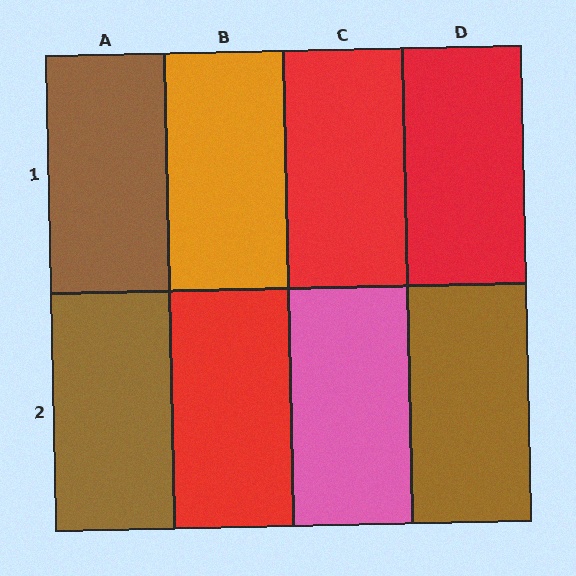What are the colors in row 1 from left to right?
Brown, orange, red, red.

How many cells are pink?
1 cell is pink.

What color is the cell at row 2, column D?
Brown.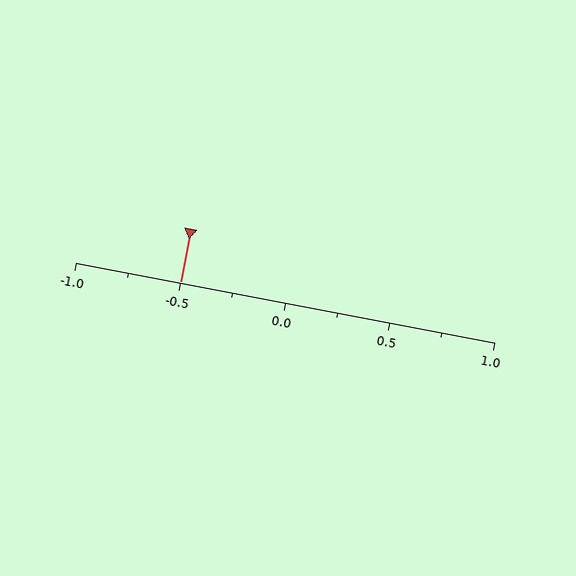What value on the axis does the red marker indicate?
The marker indicates approximately -0.5.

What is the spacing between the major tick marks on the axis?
The major ticks are spaced 0.5 apart.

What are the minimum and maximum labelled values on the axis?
The axis runs from -1.0 to 1.0.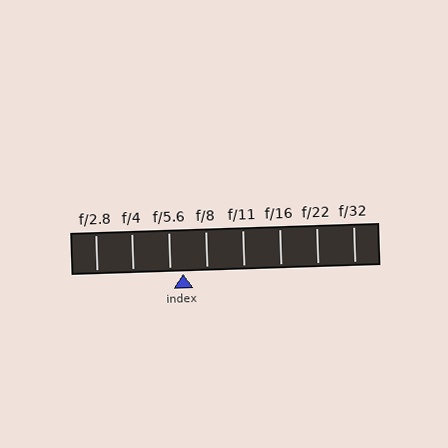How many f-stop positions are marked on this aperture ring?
There are 8 f-stop positions marked.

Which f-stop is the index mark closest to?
The index mark is closest to f/5.6.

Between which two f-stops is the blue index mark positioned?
The index mark is between f/5.6 and f/8.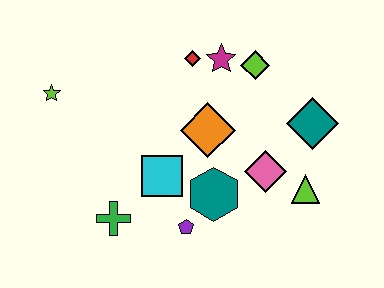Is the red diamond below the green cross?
No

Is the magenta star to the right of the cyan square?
Yes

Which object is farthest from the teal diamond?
The lime star is farthest from the teal diamond.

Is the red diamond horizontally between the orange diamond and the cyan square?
Yes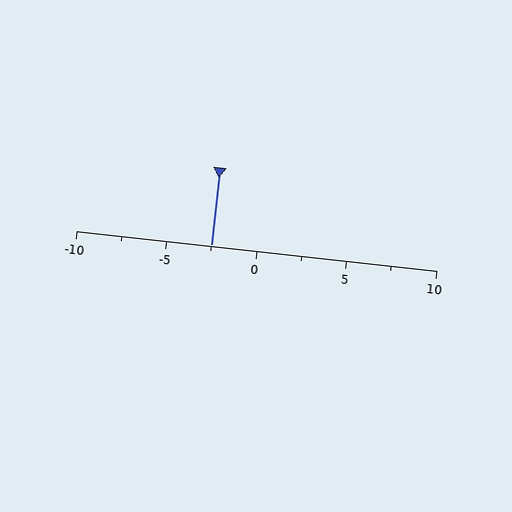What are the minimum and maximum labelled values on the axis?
The axis runs from -10 to 10.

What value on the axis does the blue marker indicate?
The marker indicates approximately -2.5.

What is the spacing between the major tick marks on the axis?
The major ticks are spaced 5 apart.